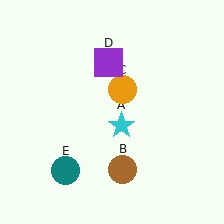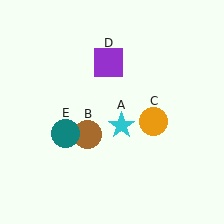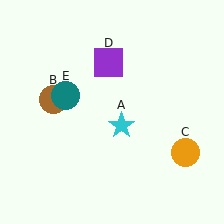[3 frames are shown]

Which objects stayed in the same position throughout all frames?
Cyan star (object A) and purple square (object D) remained stationary.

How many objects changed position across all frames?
3 objects changed position: brown circle (object B), orange circle (object C), teal circle (object E).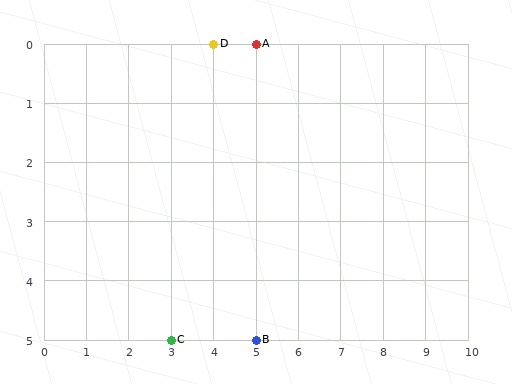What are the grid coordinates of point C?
Point C is at grid coordinates (3, 5).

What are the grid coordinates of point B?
Point B is at grid coordinates (5, 5).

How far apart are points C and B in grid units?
Points C and B are 2 columns apart.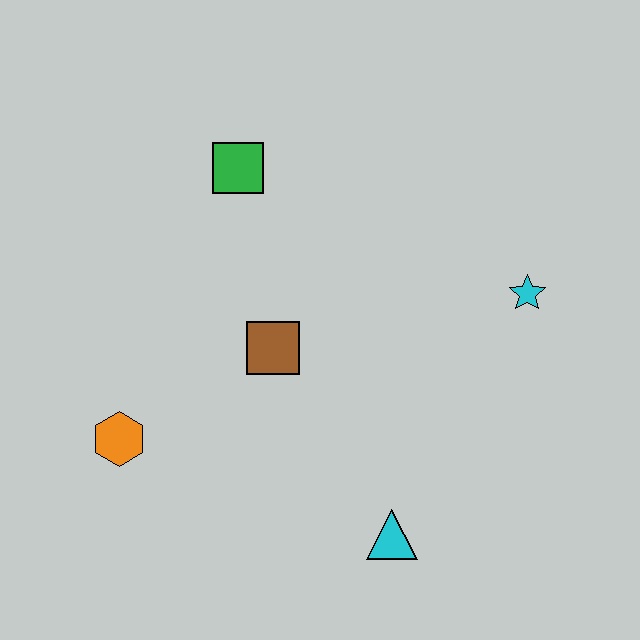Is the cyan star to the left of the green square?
No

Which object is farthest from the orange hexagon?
The cyan star is farthest from the orange hexagon.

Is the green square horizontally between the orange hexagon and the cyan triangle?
Yes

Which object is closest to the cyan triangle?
The brown square is closest to the cyan triangle.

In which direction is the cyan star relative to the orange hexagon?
The cyan star is to the right of the orange hexagon.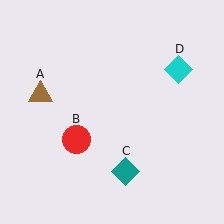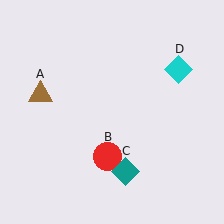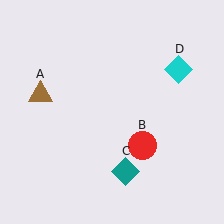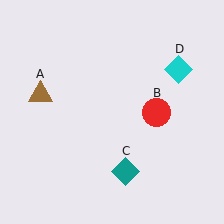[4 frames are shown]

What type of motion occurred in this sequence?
The red circle (object B) rotated counterclockwise around the center of the scene.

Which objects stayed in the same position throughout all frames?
Brown triangle (object A) and teal diamond (object C) and cyan diamond (object D) remained stationary.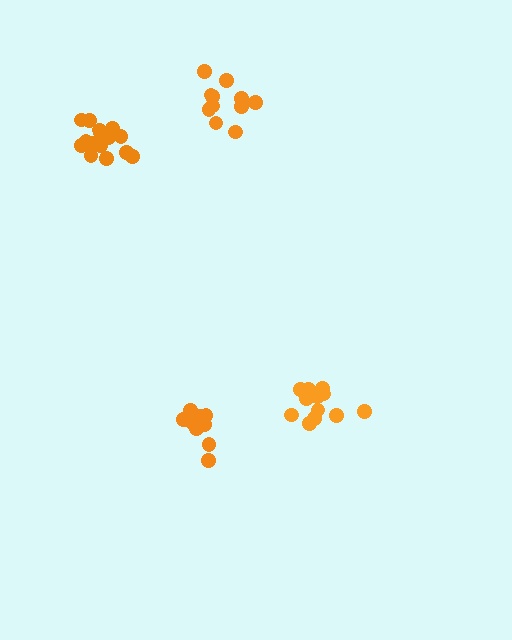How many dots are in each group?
Group 1: 15 dots, Group 2: 12 dots, Group 3: 13 dots, Group 4: 11 dots (51 total).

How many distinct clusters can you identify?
There are 4 distinct clusters.